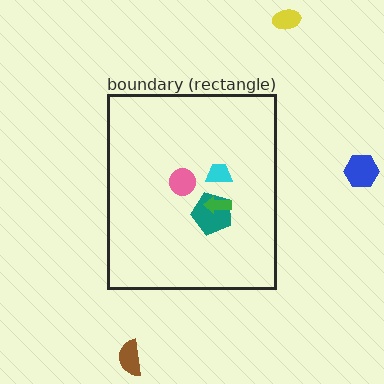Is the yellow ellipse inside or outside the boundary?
Outside.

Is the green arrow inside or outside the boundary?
Inside.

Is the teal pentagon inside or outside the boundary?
Inside.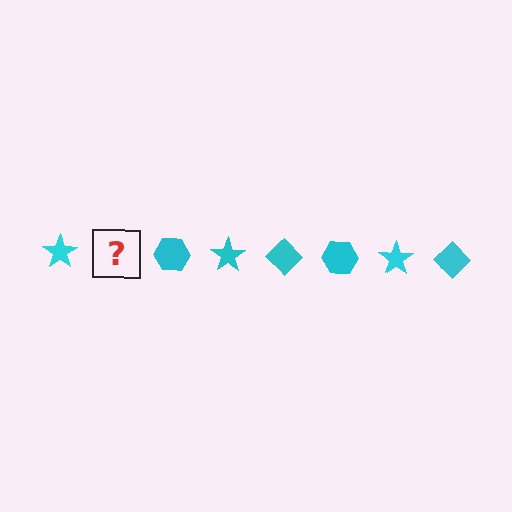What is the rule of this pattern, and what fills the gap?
The rule is that the pattern cycles through star, diamond, hexagon shapes in cyan. The gap should be filled with a cyan diamond.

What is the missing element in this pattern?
The missing element is a cyan diamond.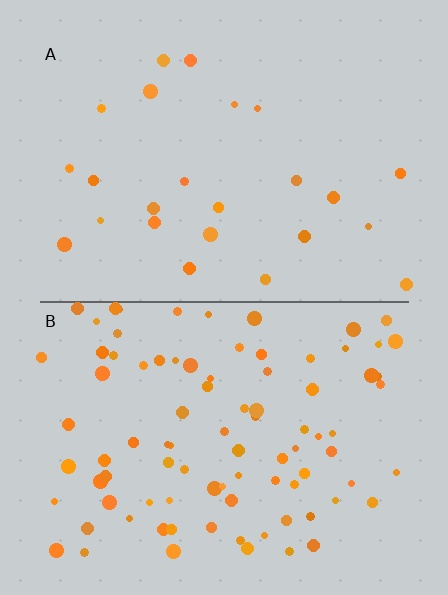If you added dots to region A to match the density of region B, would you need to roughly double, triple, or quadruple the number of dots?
Approximately quadruple.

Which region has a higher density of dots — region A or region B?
B (the bottom).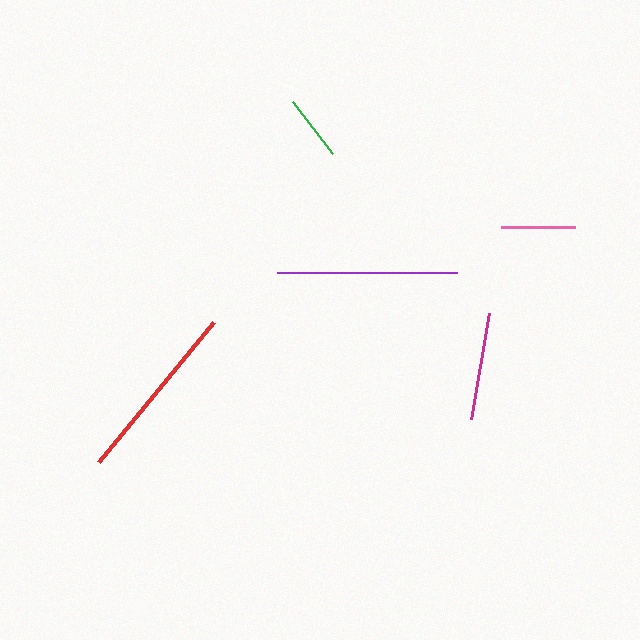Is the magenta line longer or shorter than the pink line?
The magenta line is longer than the pink line.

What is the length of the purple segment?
The purple segment is approximately 181 pixels long.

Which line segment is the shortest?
The green line is the shortest at approximately 66 pixels.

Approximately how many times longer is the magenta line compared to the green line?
The magenta line is approximately 1.6 times the length of the green line.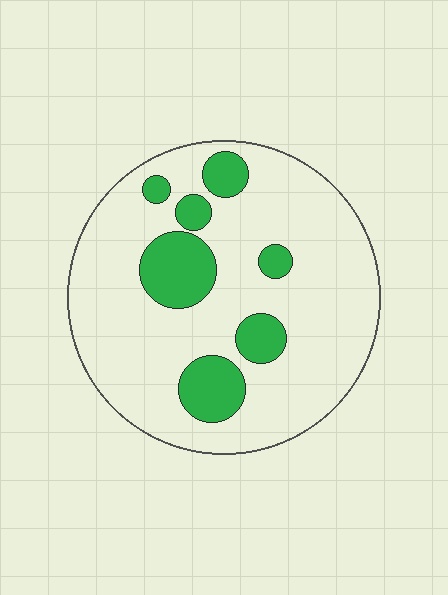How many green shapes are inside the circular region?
7.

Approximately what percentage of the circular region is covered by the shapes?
Approximately 20%.